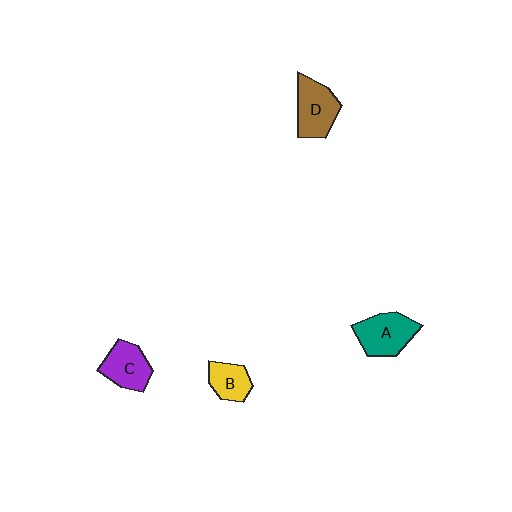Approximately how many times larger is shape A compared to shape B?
Approximately 1.5 times.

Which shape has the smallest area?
Shape B (yellow).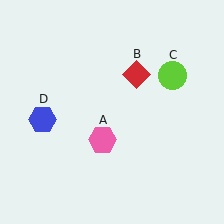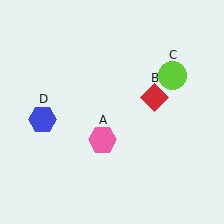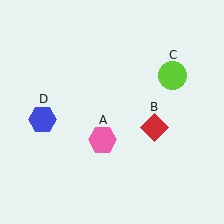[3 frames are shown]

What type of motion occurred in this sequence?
The red diamond (object B) rotated clockwise around the center of the scene.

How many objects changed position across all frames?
1 object changed position: red diamond (object B).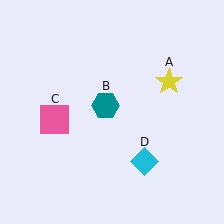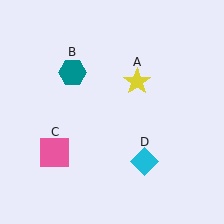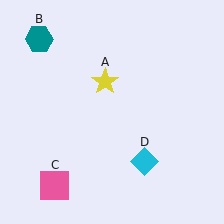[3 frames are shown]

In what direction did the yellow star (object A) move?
The yellow star (object A) moved left.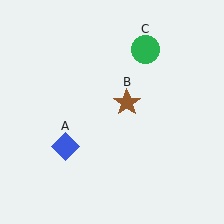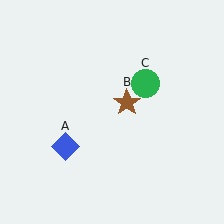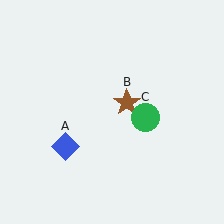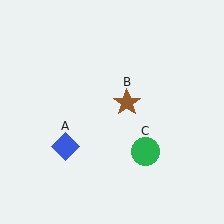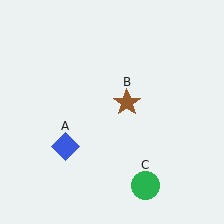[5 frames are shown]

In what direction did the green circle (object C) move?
The green circle (object C) moved down.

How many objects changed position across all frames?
1 object changed position: green circle (object C).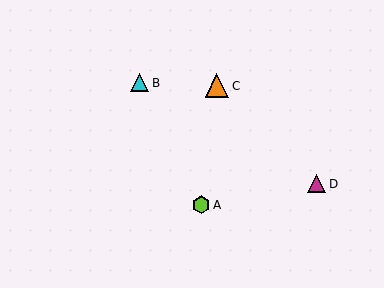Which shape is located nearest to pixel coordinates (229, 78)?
The orange triangle (labeled C) at (217, 86) is nearest to that location.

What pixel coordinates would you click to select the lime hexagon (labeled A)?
Click at (201, 205) to select the lime hexagon A.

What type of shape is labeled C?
Shape C is an orange triangle.